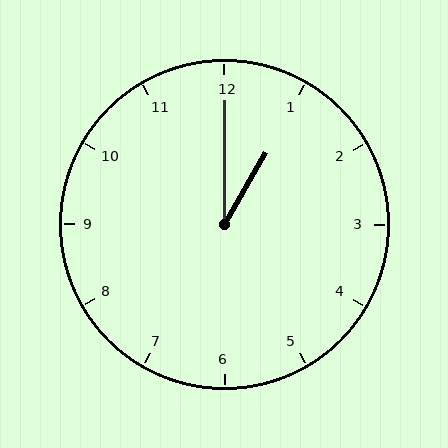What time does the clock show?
1:00.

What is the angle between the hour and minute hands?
Approximately 30 degrees.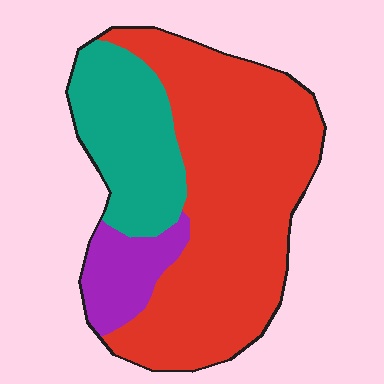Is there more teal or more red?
Red.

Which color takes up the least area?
Purple, at roughly 10%.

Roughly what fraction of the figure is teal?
Teal takes up less than a quarter of the figure.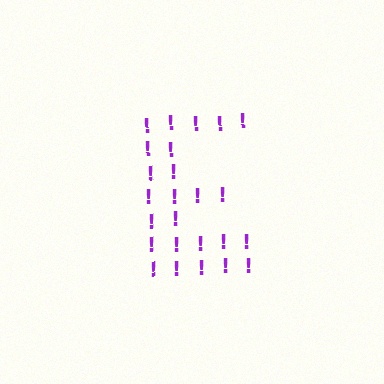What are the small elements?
The small elements are exclamation marks.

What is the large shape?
The large shape is the letter E.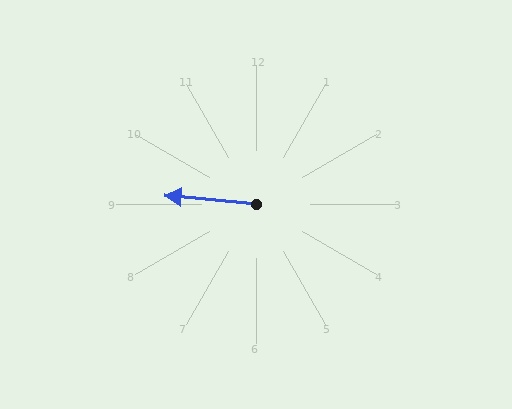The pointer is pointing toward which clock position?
Roughly 9 o'clock.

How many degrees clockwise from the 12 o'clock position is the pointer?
Approximately 276 degrees.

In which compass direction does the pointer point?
West.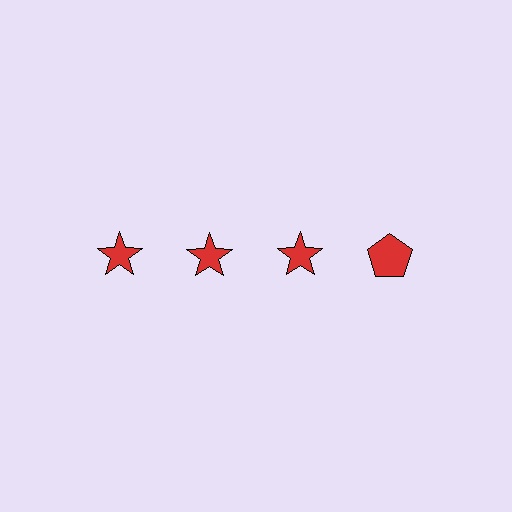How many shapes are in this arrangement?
There are 4 shapes arranged in a grid pattern.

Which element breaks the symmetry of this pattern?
The red pentagon in the top row, second from right column breaks the symmetry. All other shapes are red stars.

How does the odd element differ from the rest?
It has a different shape: pentagon instead of star.